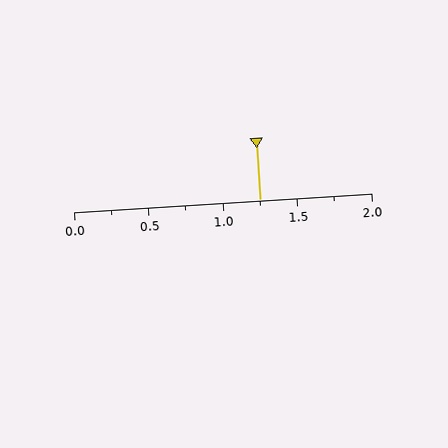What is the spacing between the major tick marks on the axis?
The major ticks are spaced 0.5 apart.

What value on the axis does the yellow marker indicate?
The marker indicates approximately 1.25.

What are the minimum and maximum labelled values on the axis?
The axis runs from 0.0 to 2.0.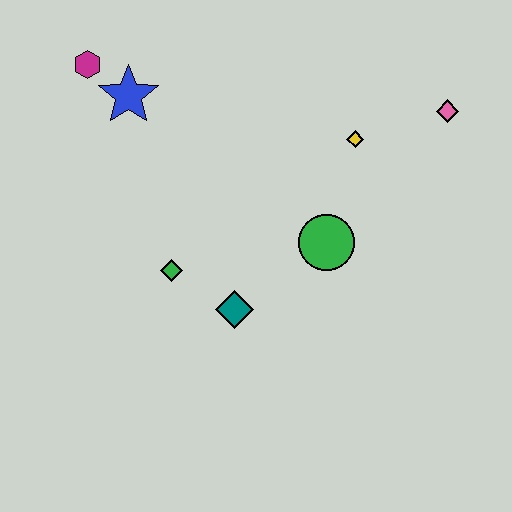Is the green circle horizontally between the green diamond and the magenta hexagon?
No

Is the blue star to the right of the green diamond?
No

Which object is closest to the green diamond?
The teal diamond is closest to the green diamond.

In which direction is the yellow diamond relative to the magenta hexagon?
The yellow diamond is to the right of the magenta hexagon.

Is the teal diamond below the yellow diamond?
Yes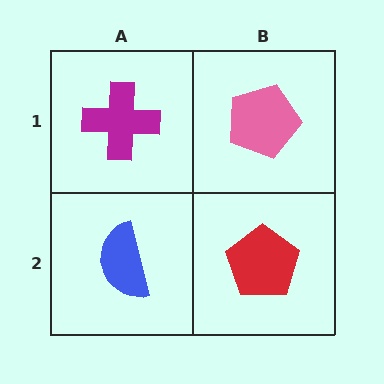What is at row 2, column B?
A red pentagon.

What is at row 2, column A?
A blue semicircle.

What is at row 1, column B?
A pink pentagon.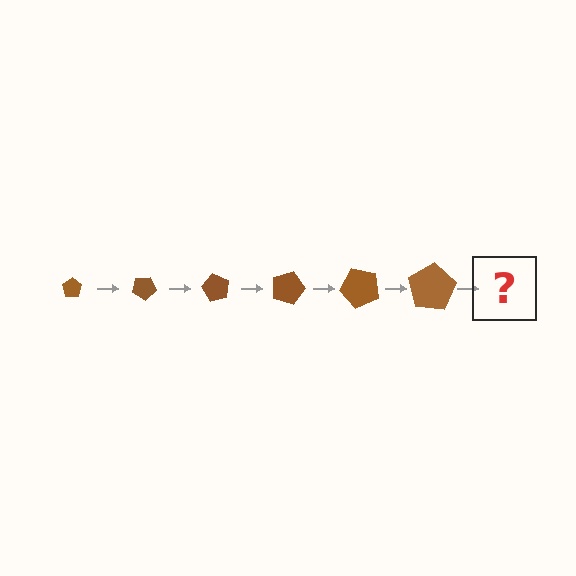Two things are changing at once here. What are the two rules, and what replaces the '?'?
The two rules are that the pentagon grows larger each step and it rotates 30 degrees each step. The '?' should be a pentagon, larger than the previous one and rotated 180 degrees from the start.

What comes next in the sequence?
The next element should be a pentagon, larger than the previous one and rotated 180 degrees from the start.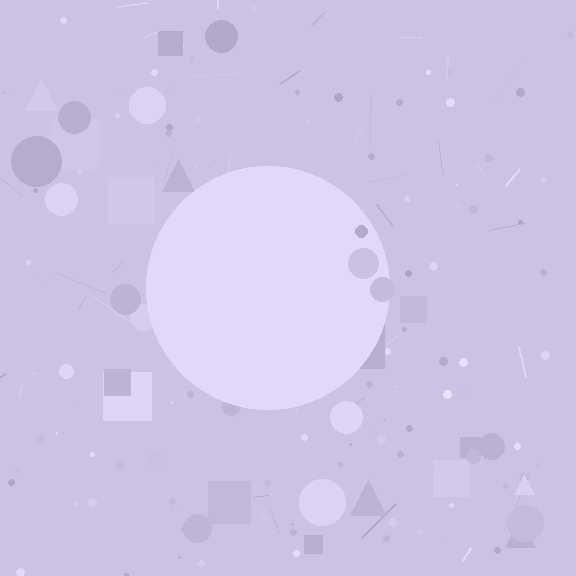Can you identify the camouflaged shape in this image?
The camouflaged shape is a circle.